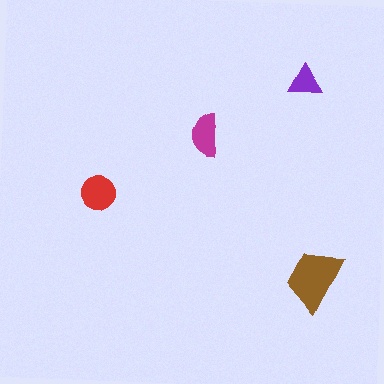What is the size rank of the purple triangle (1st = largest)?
4th.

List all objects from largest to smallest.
The brown trapezoid, the red circle, the magenta semicircle, the purple triangle.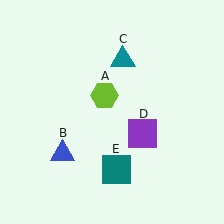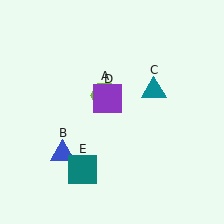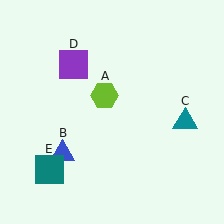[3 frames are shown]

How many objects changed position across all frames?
3 objects changed position: teal triangle (object C), purple square (object D), teal square (object E).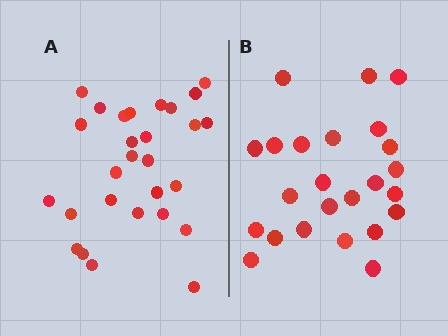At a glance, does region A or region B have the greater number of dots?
Region A (the left region) has more dots.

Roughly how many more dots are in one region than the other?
Region A has about 4 more dots than region B.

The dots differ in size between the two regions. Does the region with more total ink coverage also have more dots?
No. Region B has more total ink coverage because its dots are larger, but region A actually contains more individual dots. Total area can be misleading — the number of items is what matters here.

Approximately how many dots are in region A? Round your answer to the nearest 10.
About 30 dots. (The exact count is 28, which rounds to 30.)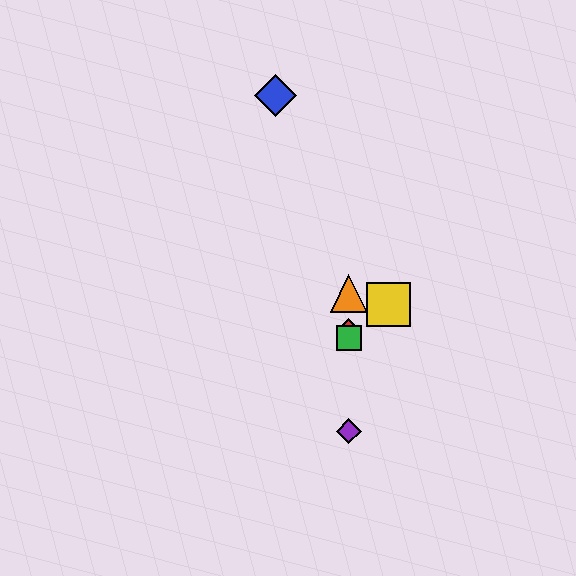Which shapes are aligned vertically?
The red diamond, the green square, the purple diamond, the orange triangle are aligned vertically.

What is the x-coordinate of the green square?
The green square is at x≈349.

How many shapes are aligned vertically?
4 shapes (the red diamond, the green square, the purple diamond, the orange triangle) are aligned vertically.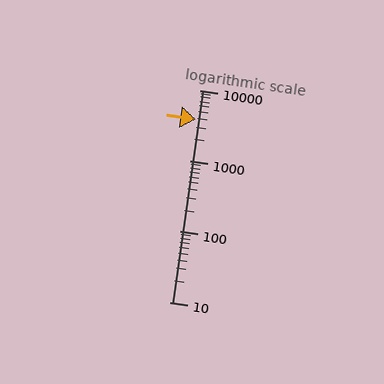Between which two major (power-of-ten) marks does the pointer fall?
The pointer is between 1000 and 10000.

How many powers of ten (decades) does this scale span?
The scale spans 3 decades, from 10 to 10000.